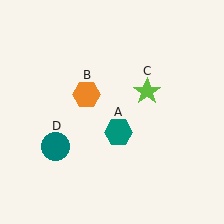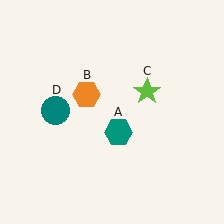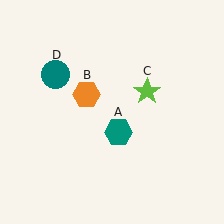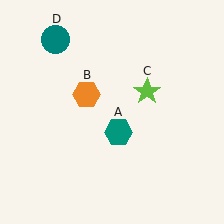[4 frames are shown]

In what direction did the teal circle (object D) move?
The teal circle (object D) moved up.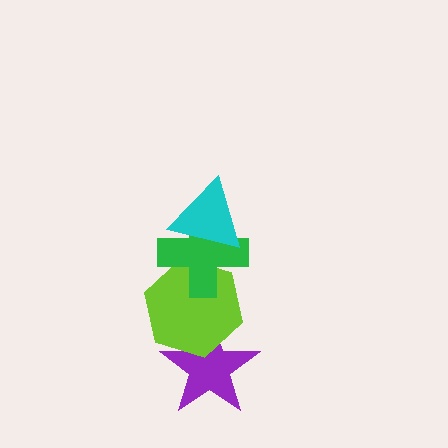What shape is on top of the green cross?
The cyan triangle is on top of the green cross.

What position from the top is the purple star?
The purple star is 4th from the top.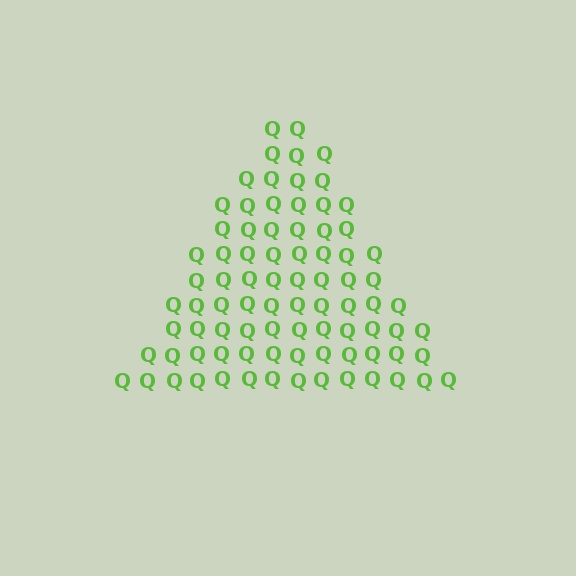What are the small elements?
The small elements are letter Q's.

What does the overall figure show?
The overall figure shows a triangle.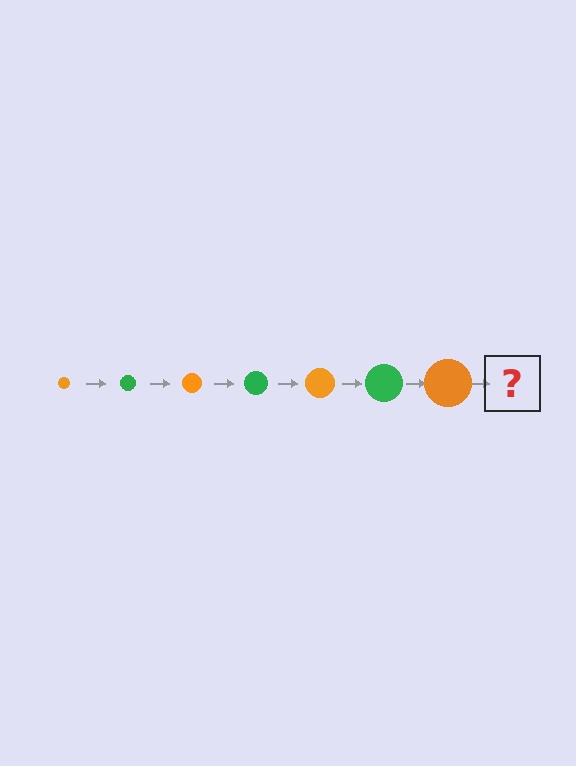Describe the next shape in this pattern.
It should be a green circle, larger than the previous one.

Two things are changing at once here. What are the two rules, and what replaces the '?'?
The two rules are that the circle grows larger each step and the color cycles through orange and green. The '?' should be a green circle, larger than the previous one.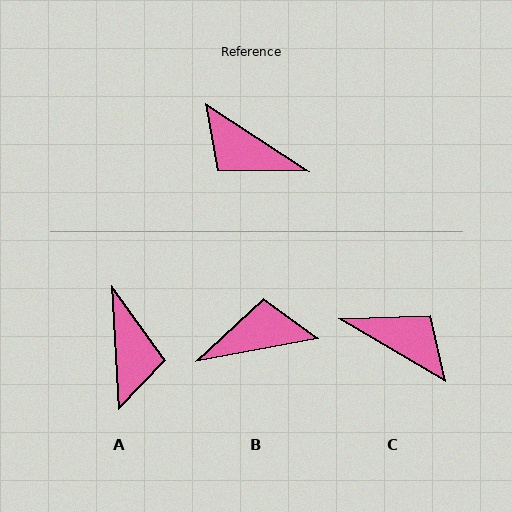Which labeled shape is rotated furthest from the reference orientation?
C, about 177 degrees away.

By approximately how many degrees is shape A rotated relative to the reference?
Approximately 126 degrees counter-clockwise.